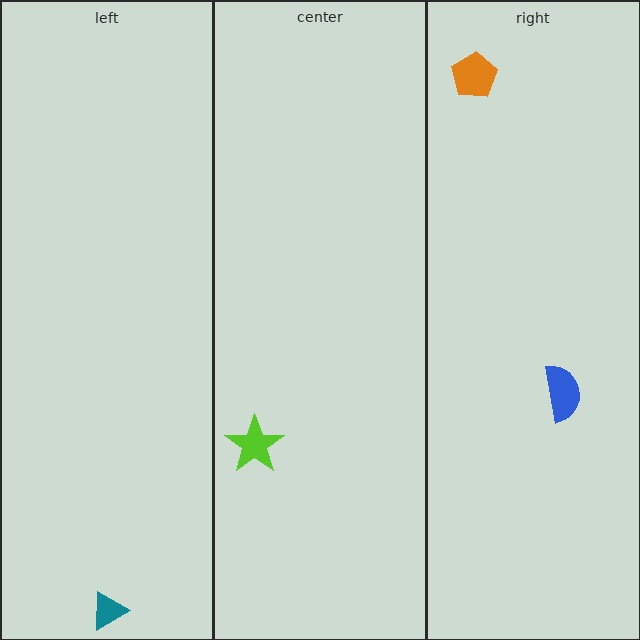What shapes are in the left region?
The teal triangle.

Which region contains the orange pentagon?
The right region.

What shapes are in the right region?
The blue semicircle, the orange pentagon.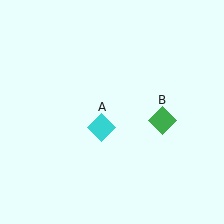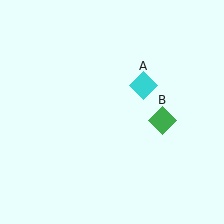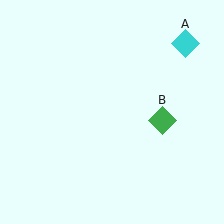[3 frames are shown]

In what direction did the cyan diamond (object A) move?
The cyan diamond (object A) moved up and to the right.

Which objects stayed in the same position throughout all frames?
Green diamond (object B) remained stationary.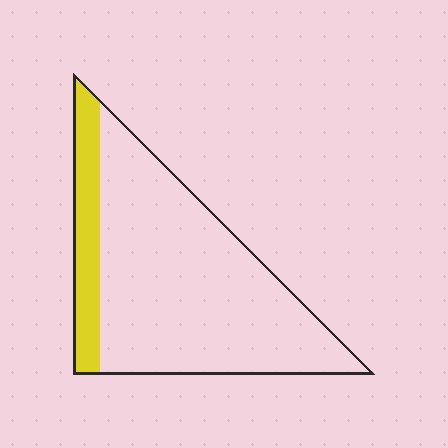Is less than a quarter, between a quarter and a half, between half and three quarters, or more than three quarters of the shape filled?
Less than a quarter.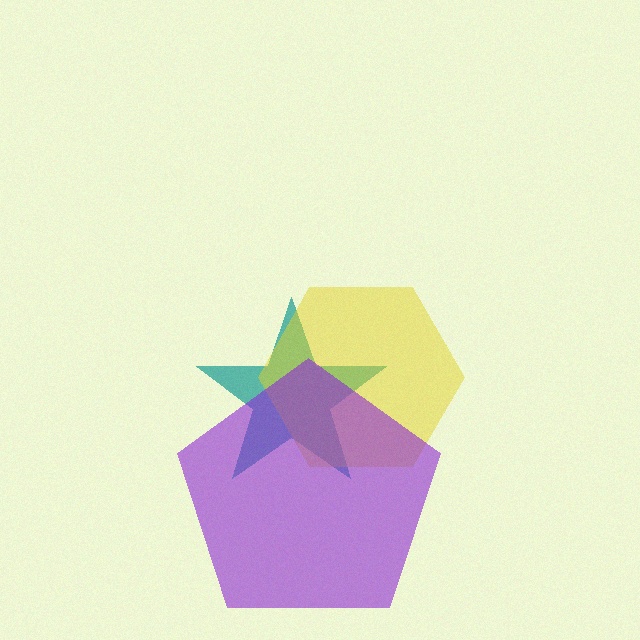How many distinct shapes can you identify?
There are 3 distinct shapes: a teal star, a yellow hexagon, a purple pentagon.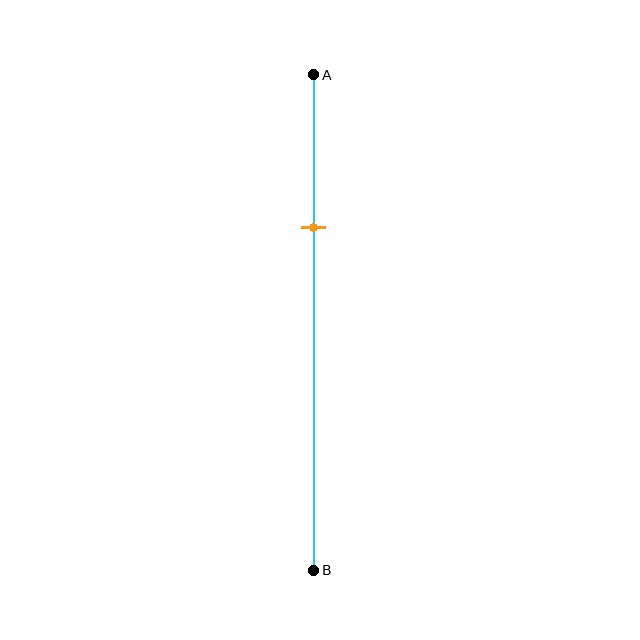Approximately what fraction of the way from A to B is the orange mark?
The orange mark is approximately 30% of the way from A to B.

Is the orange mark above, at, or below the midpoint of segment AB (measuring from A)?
The orange mark is above the midpoint of segment AB.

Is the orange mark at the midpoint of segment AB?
No, the mark is at about 30% from A, not at the 50% midpoint.